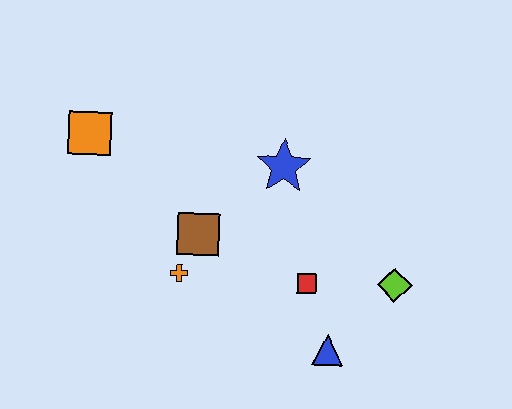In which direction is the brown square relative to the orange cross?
The brown square is above the orange cross.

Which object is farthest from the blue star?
The orange square is farthest from the blue star.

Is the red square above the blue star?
No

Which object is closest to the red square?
The blue triangle is closest to the red square.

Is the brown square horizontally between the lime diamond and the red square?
No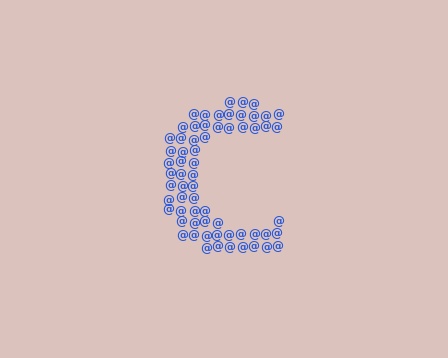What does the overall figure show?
The overall figure shows the letter C.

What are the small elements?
The small elements are at signs.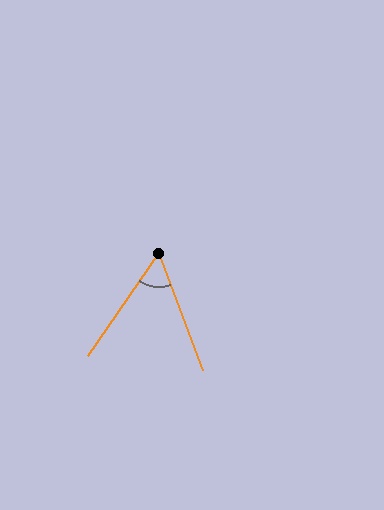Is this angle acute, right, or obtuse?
It is acute.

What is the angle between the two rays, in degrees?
Approximately 55 degrees.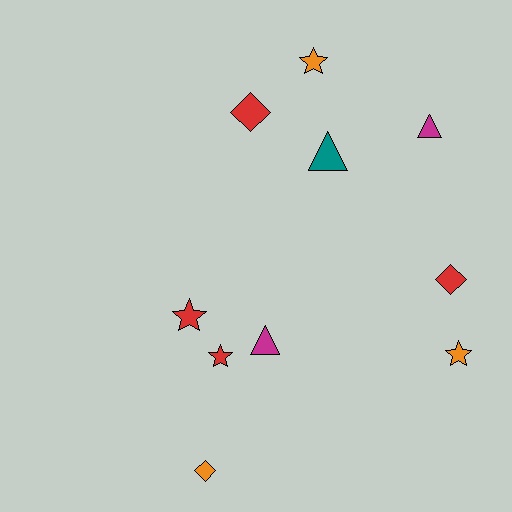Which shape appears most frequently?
Star, with 4 objects.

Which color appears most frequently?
Red, with 4 objects.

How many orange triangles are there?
There are no orange triangles.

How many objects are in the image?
There are 10 objects.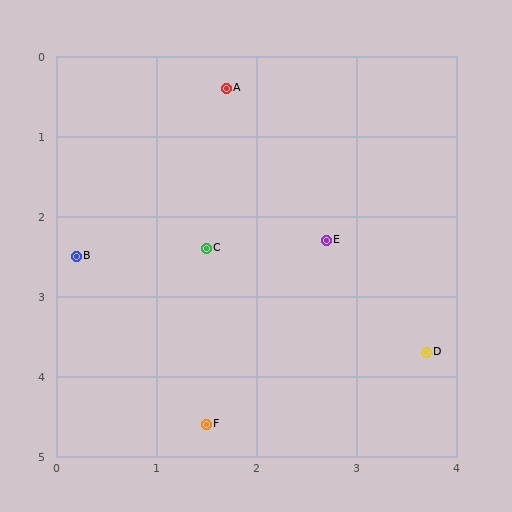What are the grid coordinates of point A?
Point A is at approximately (1.7, 0.4).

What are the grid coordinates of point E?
Point E is at approximately (2.7, 2.3).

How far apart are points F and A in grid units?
Points F and A are about 4.2 grid units apart.